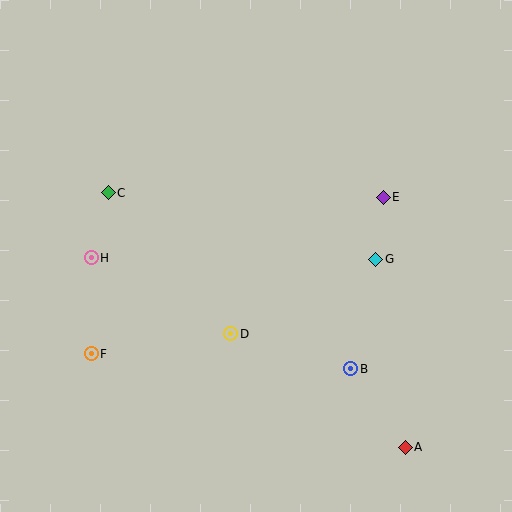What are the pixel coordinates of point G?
Point G is at (376, 259).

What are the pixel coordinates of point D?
Point D is at (231, 334).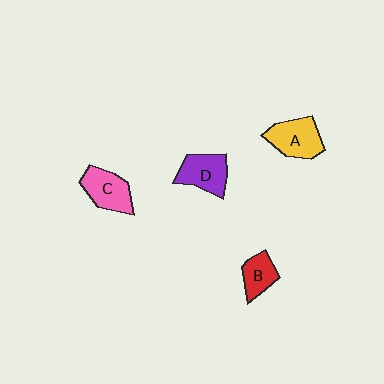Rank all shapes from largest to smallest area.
From largest to smallest: A (yellow), D (purple), C (pink), B (red).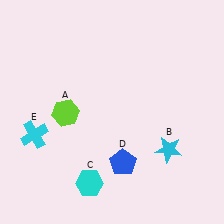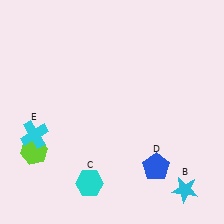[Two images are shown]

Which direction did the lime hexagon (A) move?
The lime hexagon (A) moved down.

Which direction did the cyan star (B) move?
The cyan star (B) moved down.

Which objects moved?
The objects that moved are: the lime hexagon (A), the cyan star (B), the blue pentagon (D).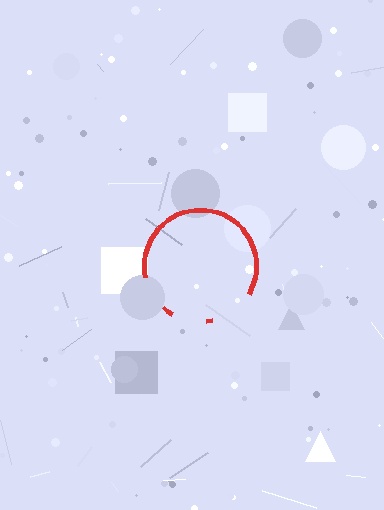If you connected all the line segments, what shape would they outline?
They would outline a circle.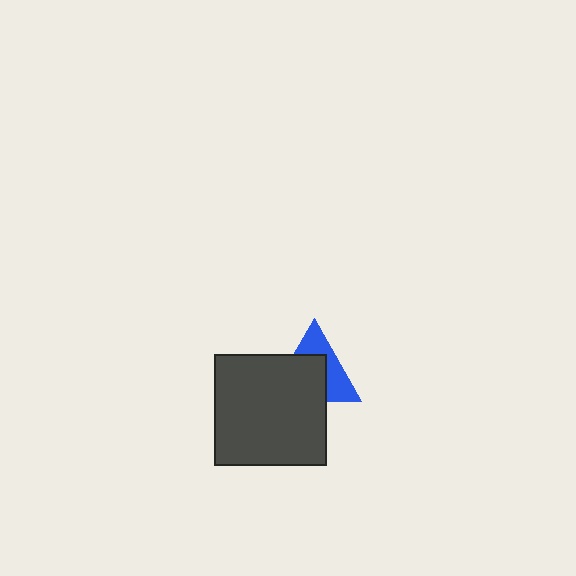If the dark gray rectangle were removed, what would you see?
You would see the complete blue triangle.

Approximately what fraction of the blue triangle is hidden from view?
Roughly 57% of the blue triangle is hidden behind the dark gray rectangle.